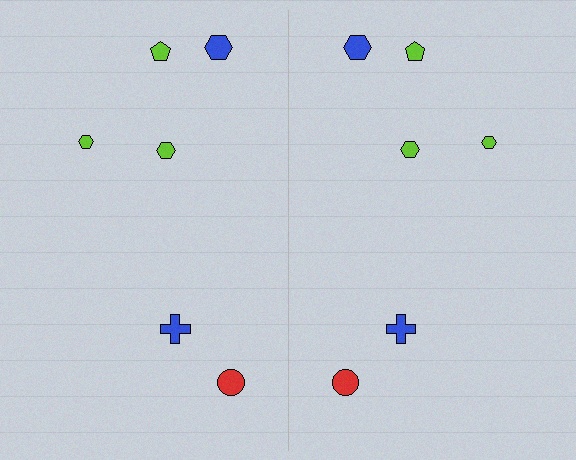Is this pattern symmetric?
Yes, this pattern has bilateral (reflection) symmetry.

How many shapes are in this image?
There are 12 shapes in this image.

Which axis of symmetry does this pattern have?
The pattern has a vertical axis of symmetry running through the center of the image.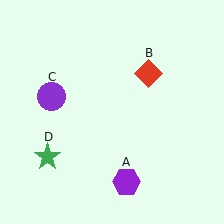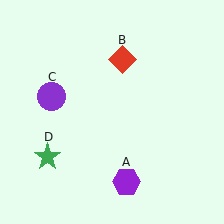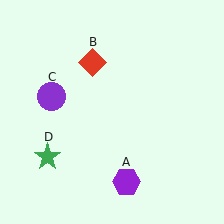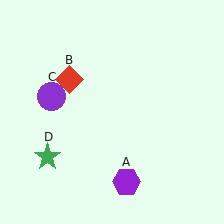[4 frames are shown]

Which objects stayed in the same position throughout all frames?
Purple hexagon (object A) and purple circle (object C) and green star (object D) remained stationary.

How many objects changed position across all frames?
1 object changed position: red diamond (object B).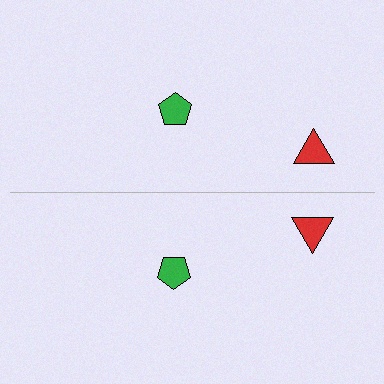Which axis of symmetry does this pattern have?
The pattern has a horizontal axis of symmetry running through the center of the image.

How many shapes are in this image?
There are 4 shapes in this image.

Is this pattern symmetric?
Yes, this pattern has bilateral (reflection) symmetry.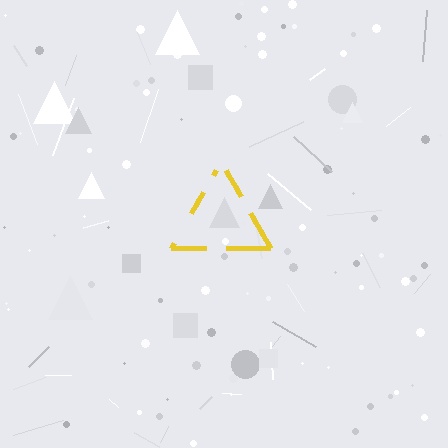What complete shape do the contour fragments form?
The contour fragments form a triangle.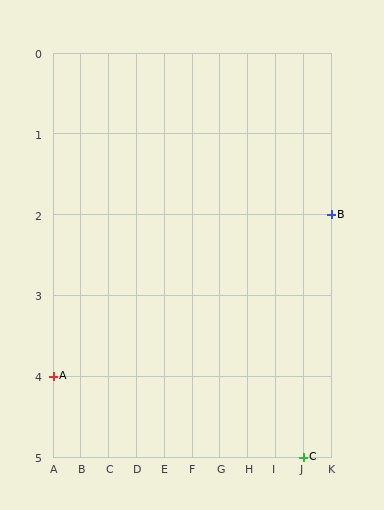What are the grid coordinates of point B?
Point B is at grid coordinates (K, 2).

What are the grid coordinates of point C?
Point C is at grid coordinates (J, 5).